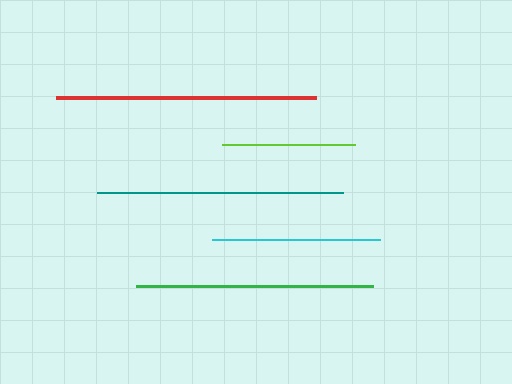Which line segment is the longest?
The red line is the longest at approximately 261 pixels.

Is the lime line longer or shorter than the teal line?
The teal line is longer than the lime line.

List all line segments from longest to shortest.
From longest to shortest: red, teal, green, cyan, lime.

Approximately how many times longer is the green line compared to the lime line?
The green line is approximately 1.8 times the length of the lime line.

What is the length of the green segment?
The green segment is approximately 238 pixels long.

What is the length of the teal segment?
The teal segment is approximately 246 pixels long.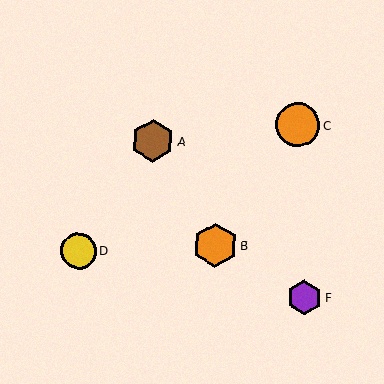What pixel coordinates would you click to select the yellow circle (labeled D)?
Click at (79, 251) to select the yellow circle D.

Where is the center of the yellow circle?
The center of the yellow circle is at (79, 251).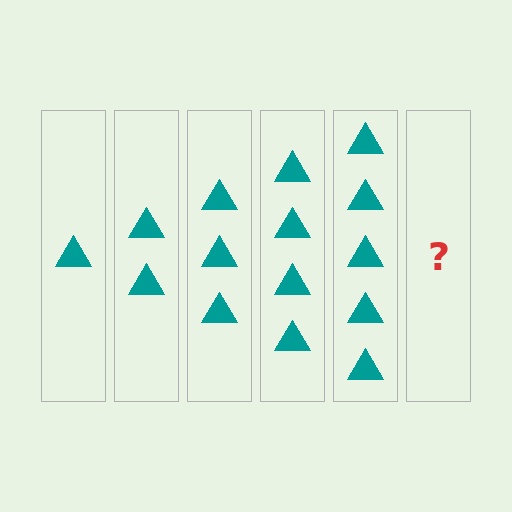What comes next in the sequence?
The next element should be 6 triangles.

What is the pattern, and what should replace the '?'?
The pattern is that each step adds one more triangle. The '?' should be 6 triangles.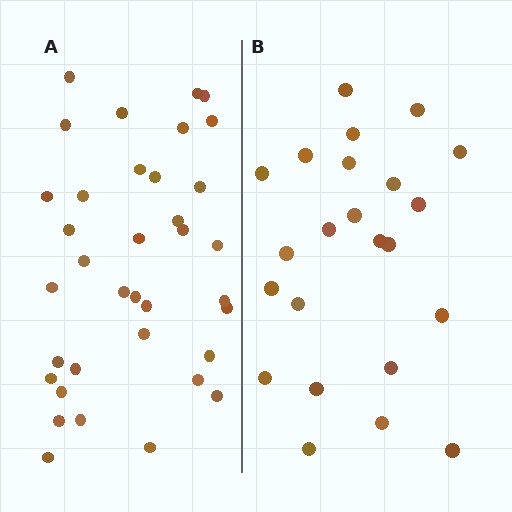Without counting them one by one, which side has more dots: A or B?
Region A (the left region) has more dots.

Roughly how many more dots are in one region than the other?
Region A has approximately 15 more dots than region B.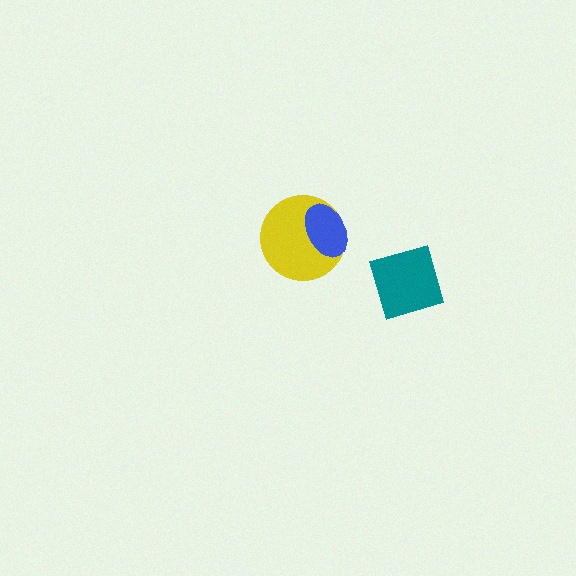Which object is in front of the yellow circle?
The blue ellipse is in front of the yellow circle.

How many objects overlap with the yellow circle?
1 object overlaps with the yellow circle.